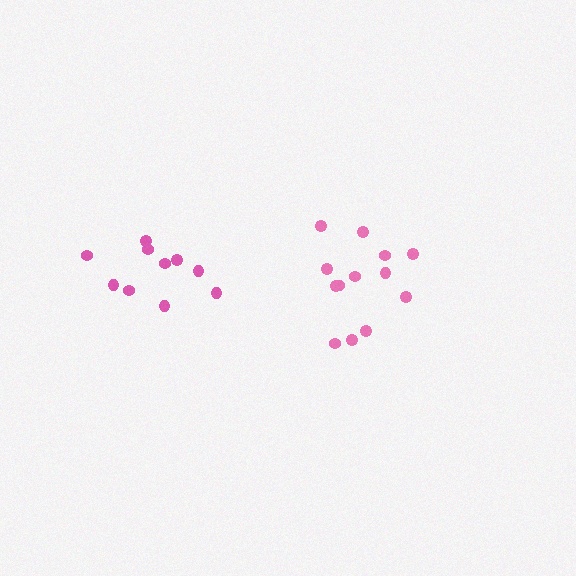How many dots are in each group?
Group 1: 10 dots, Group 2: 13 dots (23 total).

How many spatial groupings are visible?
There are 2 spatial groupings.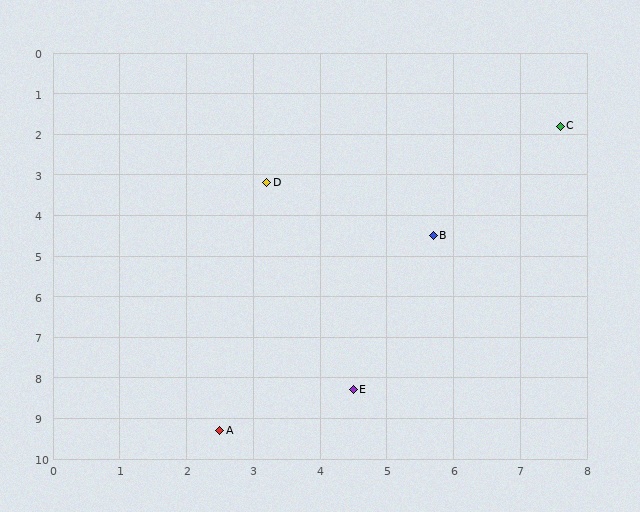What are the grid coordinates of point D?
Point D is at approximately (3.2, 3.2).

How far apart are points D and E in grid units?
Points D and E are about 5.3 grid units apart.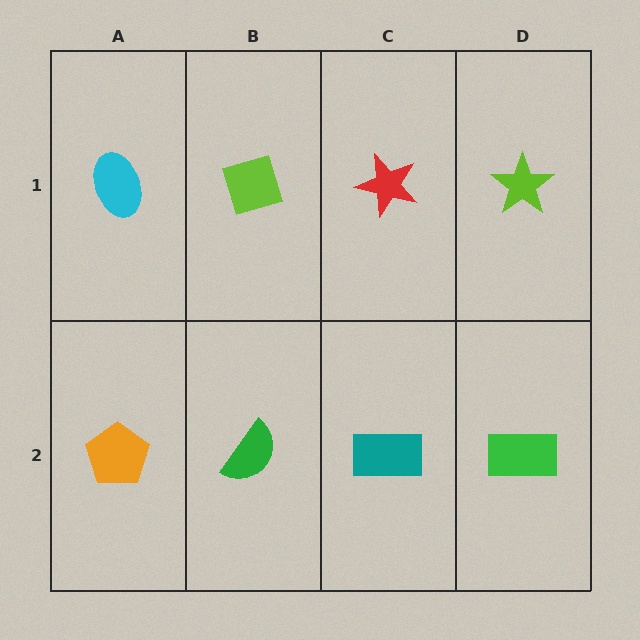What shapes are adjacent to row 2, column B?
A lime diamond (row 1, column B), an orange pentagon (row 2, column A), a teal rectangle (row 2, column C).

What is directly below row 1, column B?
A green semicircle.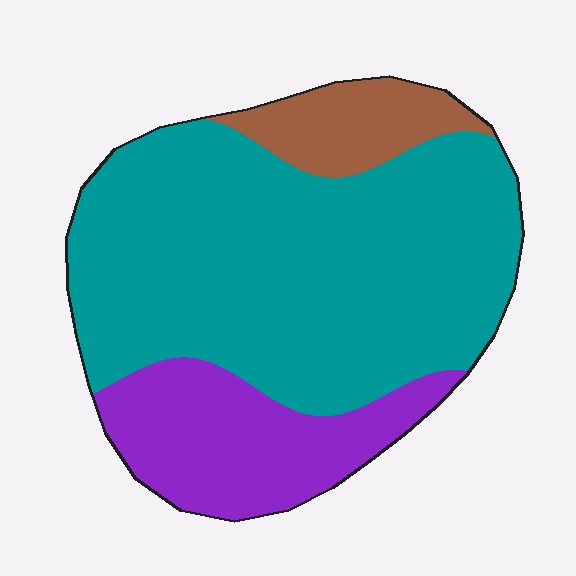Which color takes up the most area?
Teal, at roughly 65%.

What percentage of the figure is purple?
Purple takes up about one fifth (1/5) of the figure.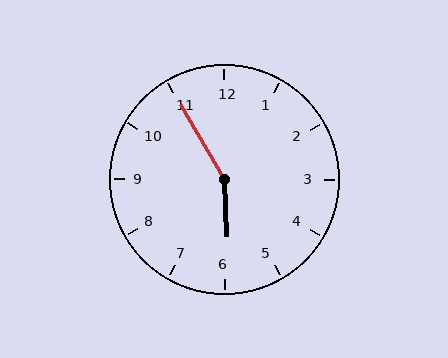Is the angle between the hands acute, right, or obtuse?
It is obtuse.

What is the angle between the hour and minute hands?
Approximately 152 degrees.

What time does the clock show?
5:55.